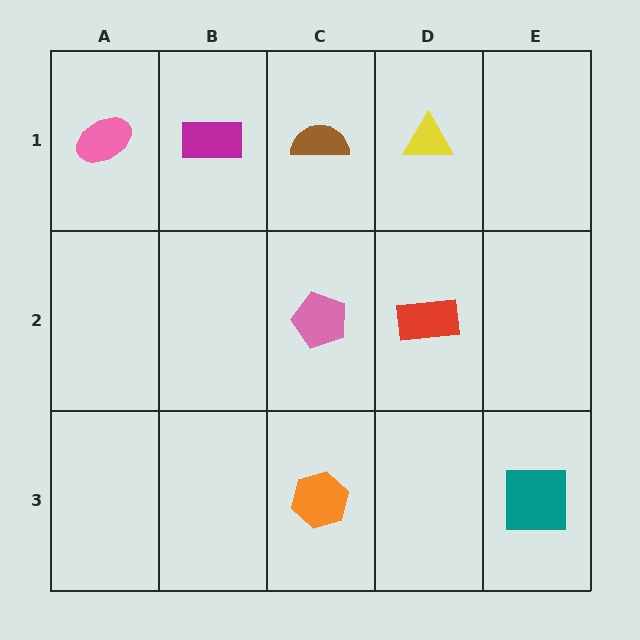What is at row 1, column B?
A magenta rectangle.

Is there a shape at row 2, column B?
No, that cell is empty.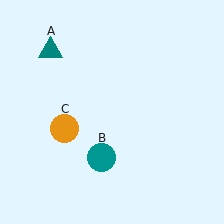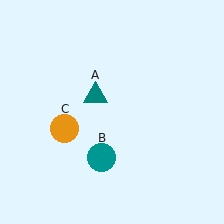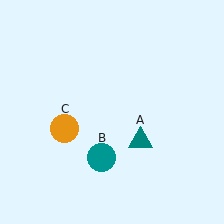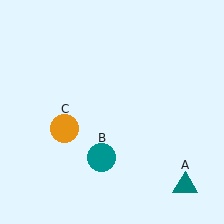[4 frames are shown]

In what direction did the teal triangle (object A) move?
The teal triangle (object A) moved down and to the right.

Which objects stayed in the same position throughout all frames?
Teal circle (object B) and orange circle (object C) remained stationary.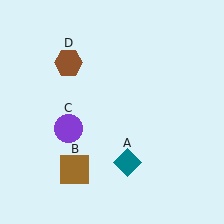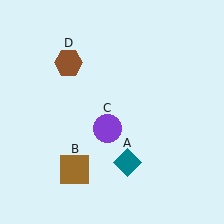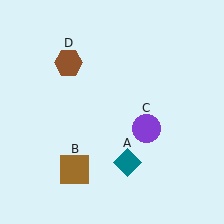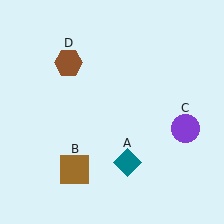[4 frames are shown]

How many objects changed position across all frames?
1 object changed position: purple circle (object C).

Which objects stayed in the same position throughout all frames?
Teal diamond (object A) and brown square (object B) and brown hexagon (object D) remained stationary.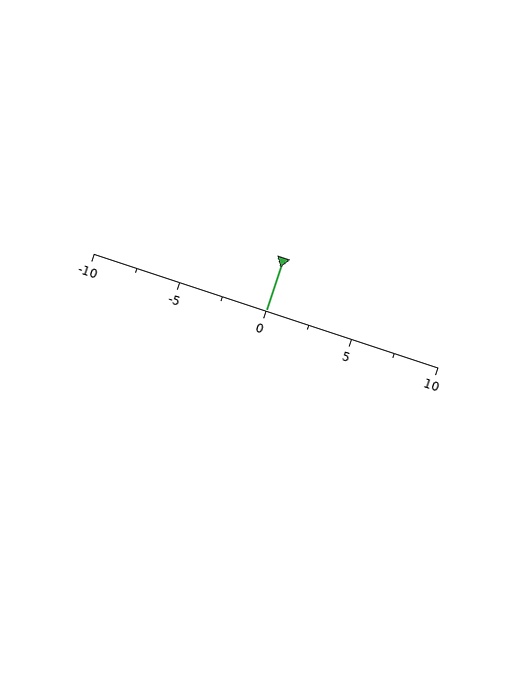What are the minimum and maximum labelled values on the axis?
The axis runs from -10 to 10.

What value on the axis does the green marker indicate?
The marker indicates approximately 0.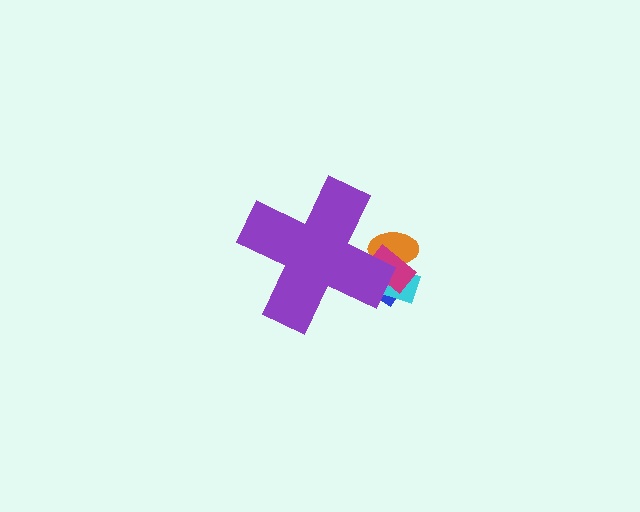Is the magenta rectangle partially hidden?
Yes, the magenta rectangle is partially hidden behind the purple cross.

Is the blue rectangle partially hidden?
Yes, the blue rectangle is partially hidden behind the purple cross.